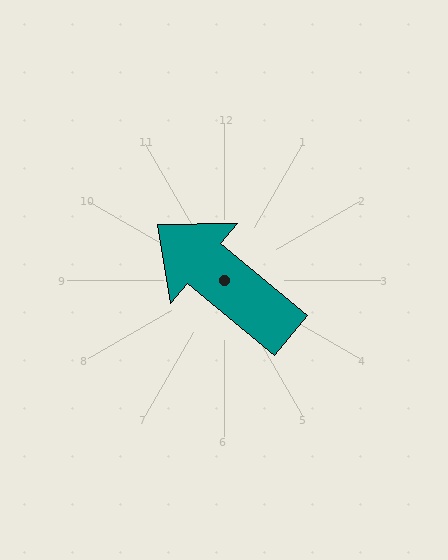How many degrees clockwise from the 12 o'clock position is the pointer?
Approximately 310 degrees.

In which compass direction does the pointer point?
Northwest.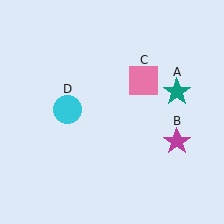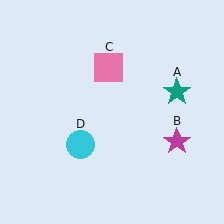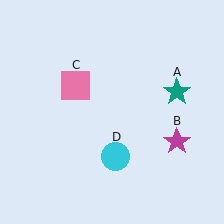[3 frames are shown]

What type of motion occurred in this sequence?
The pink square (object C), cyan circle (object D) rotated counterclockwise around the center of the scene.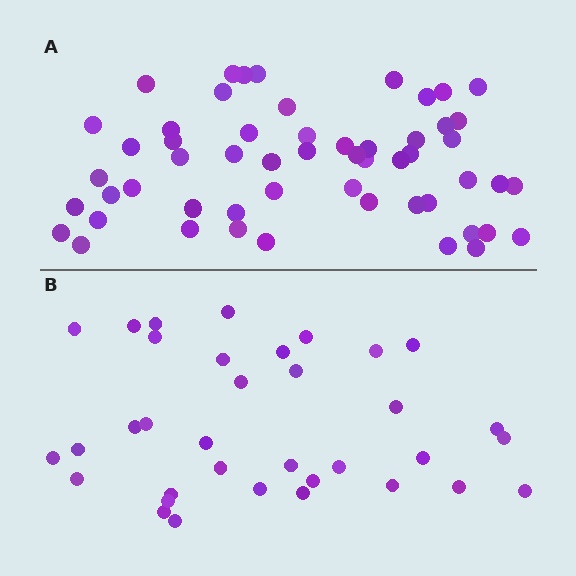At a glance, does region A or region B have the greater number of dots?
Region A (the top region) has more dots.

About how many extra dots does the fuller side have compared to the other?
Region A has approximately 20 more dots than region B.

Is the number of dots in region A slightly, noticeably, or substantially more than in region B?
Region A has substantially more. The ratio is roughly 1.6 to 1.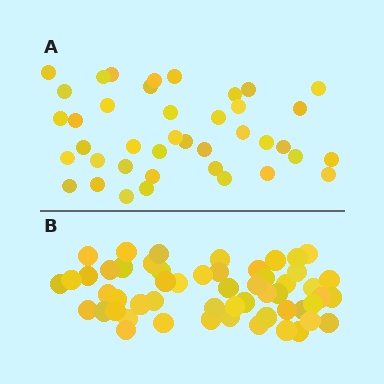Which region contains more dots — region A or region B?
Region B (the bottom region) has more dots.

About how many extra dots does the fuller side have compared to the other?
Region B has approximately 15 more dots than region A.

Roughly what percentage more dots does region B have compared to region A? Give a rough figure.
About 35% more.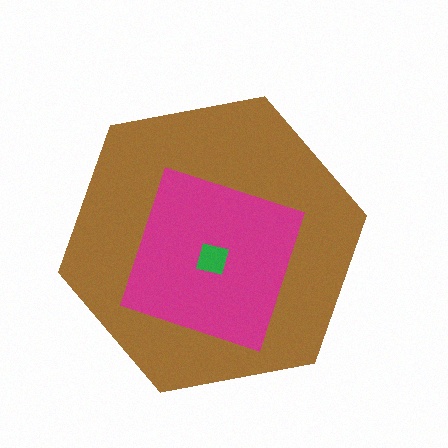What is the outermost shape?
The brown hexagon.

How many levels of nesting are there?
3.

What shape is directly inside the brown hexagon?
The magenta square.